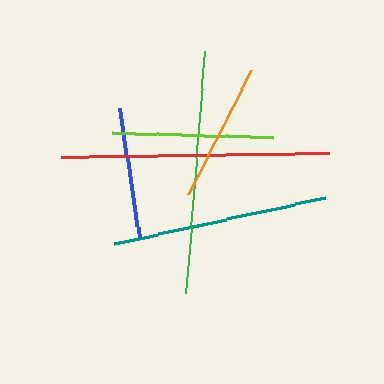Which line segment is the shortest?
The blue line is the shortest at approximately 131 pixels.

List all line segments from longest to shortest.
From longest to shortest: red, green, teal, lime, orange, blue.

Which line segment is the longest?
The red line is the longest at approximately 268 pixels.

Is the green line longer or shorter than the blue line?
The green line is longer than the blue line.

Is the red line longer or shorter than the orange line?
The red line is longer than the orange line.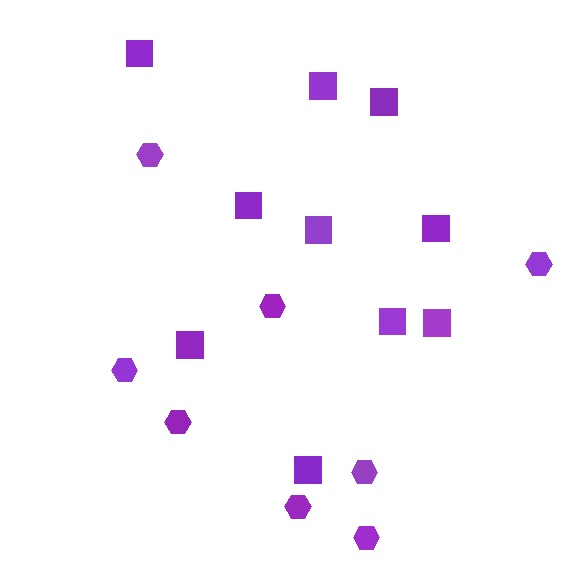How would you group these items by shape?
There are 2 groups: one group of squares (10) and one group of hexagons (8).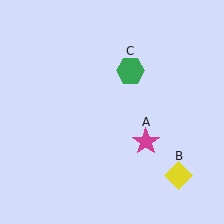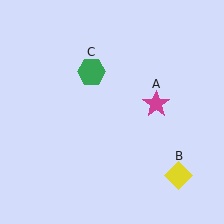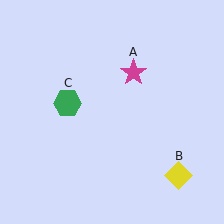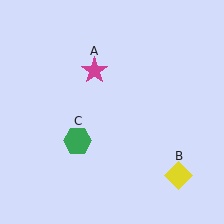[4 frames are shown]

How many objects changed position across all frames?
2 objects changed position: magenta star (object A), green hexagon (object C).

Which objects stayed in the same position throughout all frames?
Yellow diamond (object B) remained stationary.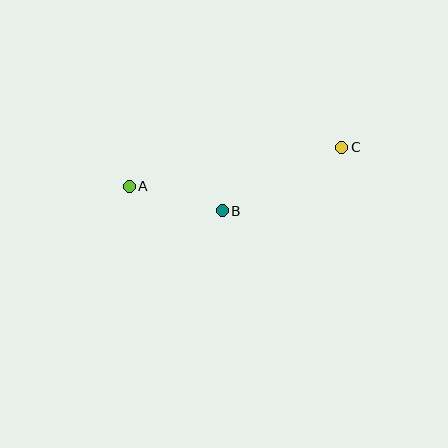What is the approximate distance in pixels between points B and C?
The distance between B and C is approximately 135 pixels.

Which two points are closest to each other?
Points A and B are closest to each other.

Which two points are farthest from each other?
Points A and C are farthest from each other.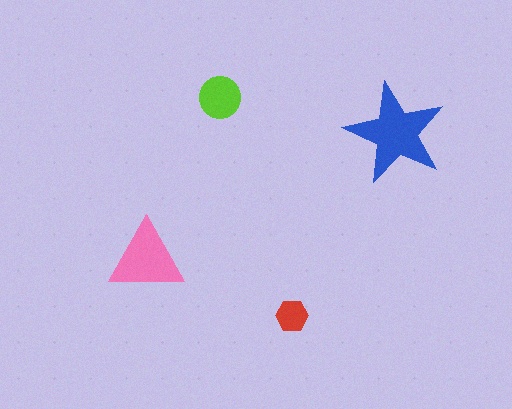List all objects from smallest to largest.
The red hexagon, the lime circle, the pink triangle, the blue star.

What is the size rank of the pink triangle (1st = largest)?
2nd.